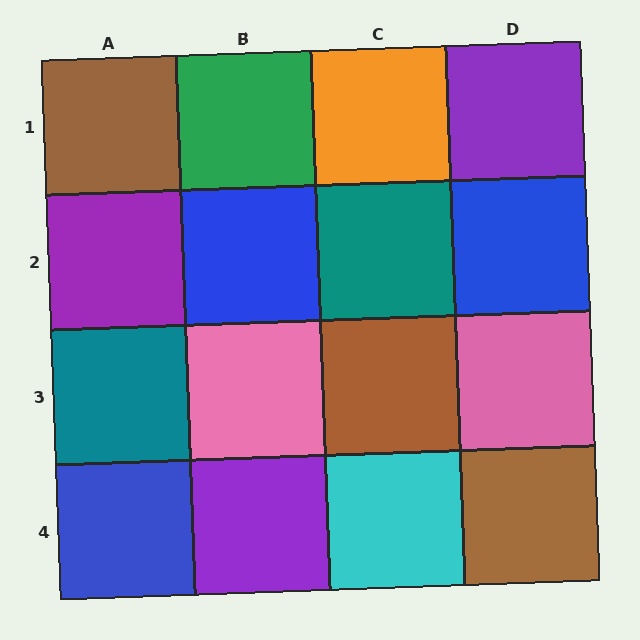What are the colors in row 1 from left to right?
Brown, green, orange, purple.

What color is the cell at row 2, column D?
Blue.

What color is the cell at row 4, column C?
Cyan.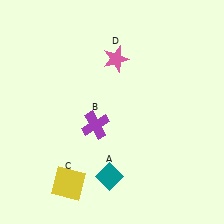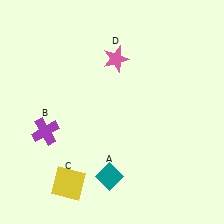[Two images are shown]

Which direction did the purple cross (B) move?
The purple cross (B) moved left.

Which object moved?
The purple cross (B) moved left.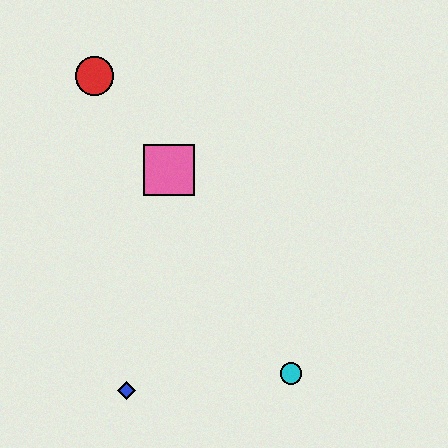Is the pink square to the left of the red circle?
No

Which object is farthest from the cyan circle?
The red circle is farthest from the cyan circle.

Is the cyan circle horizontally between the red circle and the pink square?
No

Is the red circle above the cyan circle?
Yes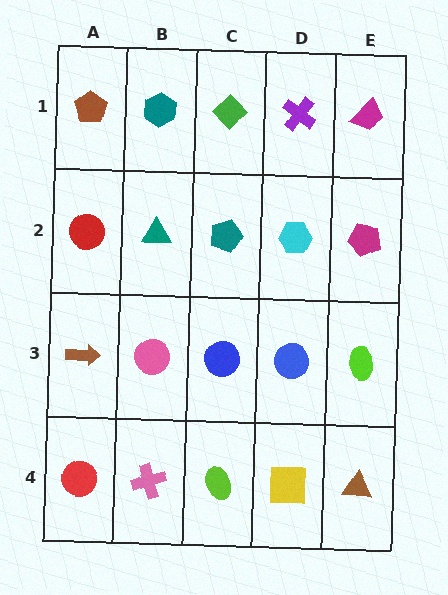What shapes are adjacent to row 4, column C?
A blue circle (row 3, column C), a pink cross (row 4, column B), a yellow square (row 4, column D).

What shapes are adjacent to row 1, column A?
A red circle (row 2, column A), a teal hexagon (row 1, column B).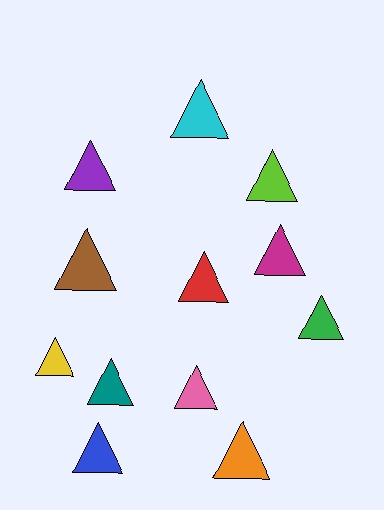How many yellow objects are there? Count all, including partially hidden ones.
There is 1 yellow object.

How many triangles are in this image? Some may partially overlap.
There are 12 triangles.